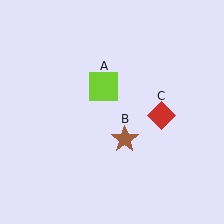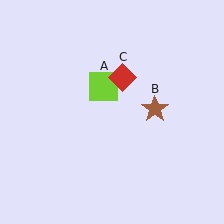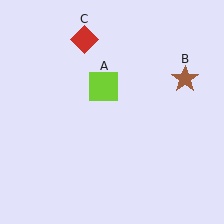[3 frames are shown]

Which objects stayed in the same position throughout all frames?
Lime square (object A) remained stationary.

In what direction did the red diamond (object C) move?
The red diamond (object C) moved up and to the left.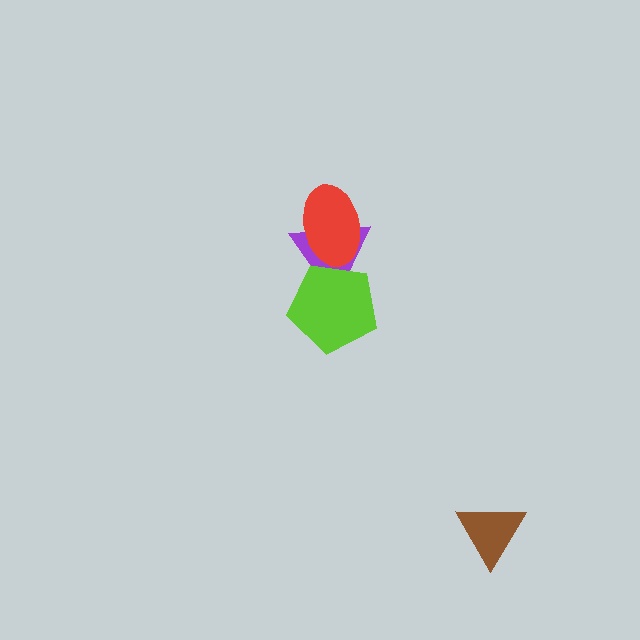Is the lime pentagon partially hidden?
No, no other shape covers it.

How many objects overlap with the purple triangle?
2 objects overlap with the purple triangle.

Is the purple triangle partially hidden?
Yes, it is partially covered by another shape.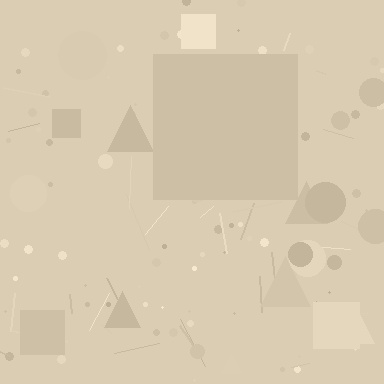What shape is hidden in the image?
A square is hidden in the image.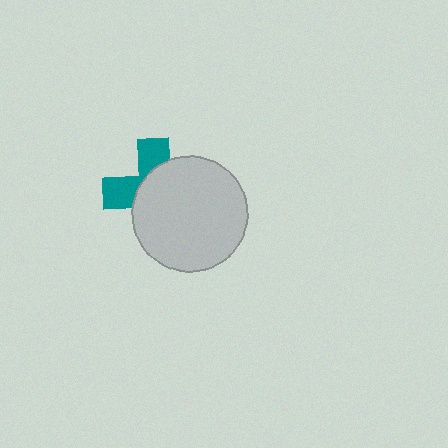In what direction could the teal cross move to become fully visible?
The teal cross could move toward the upper-left. That would shift it out from behind the light gray circle entirely.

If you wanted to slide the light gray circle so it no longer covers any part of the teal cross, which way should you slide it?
Slide it toward the lower-right — that is the most direct way to separate the two shapes.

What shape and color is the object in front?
The object in front is a light gray circle.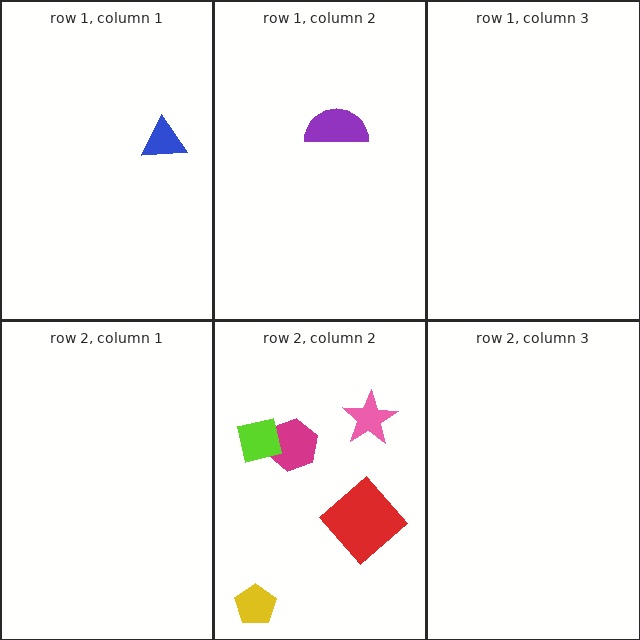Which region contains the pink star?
The row 2, column 2 region.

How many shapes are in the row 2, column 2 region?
5.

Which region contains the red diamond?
The row 2, column 2 region.